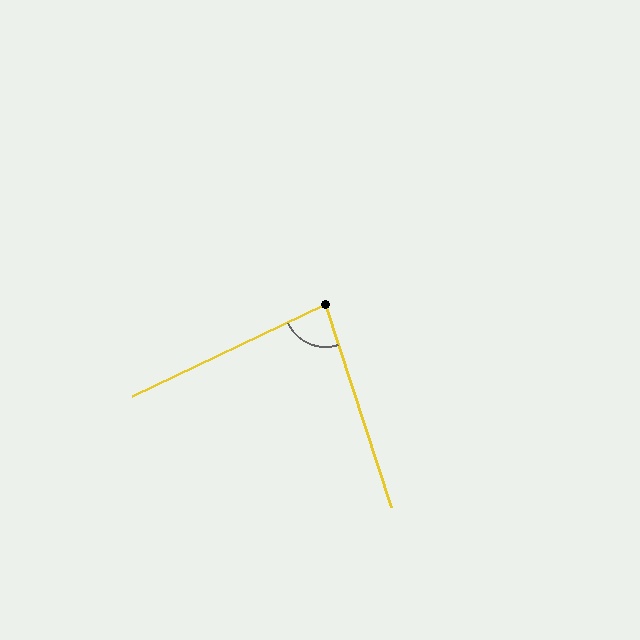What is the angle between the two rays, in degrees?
Approximately 82 degrees.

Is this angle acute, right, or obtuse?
It is acute.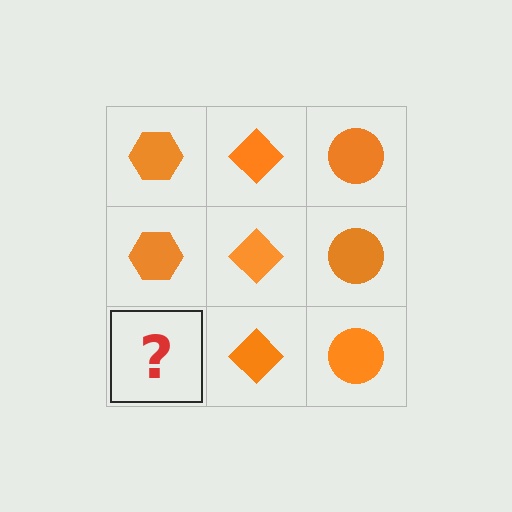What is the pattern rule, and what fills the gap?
The rule is that each column has a consistent shape. The gap should be filled with an orange hexagon.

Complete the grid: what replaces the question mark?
The question mark should be replaced with an orange hexagon.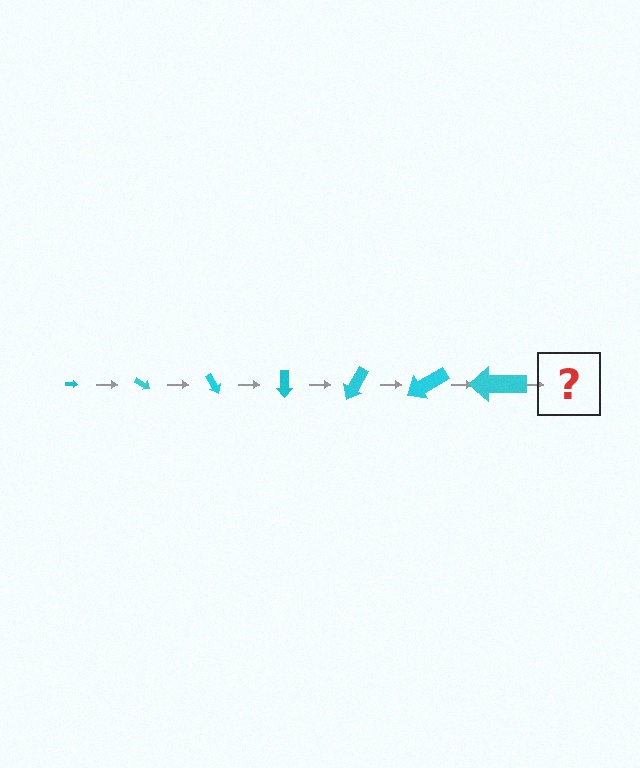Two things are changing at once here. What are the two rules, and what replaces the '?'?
The two rules are that the arrow grows larger each step and it rotates 30 degrees each step. The '?' should be an arrow, larger than the previous one and rotated 210 degrees from the start.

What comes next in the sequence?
The next element should be an arrow, larger than the previous one and rotated 210 degrees from the start.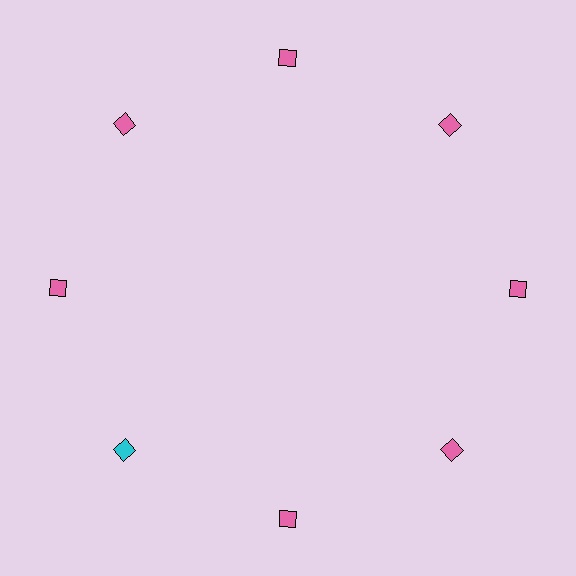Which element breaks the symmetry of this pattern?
The cyan diamond at roughly the 8 o'clock position breaks the symmetry. All other shapes are pink diamonds.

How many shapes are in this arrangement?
There are 8 shapes arranged in a ring pattern.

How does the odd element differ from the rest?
It has a different color: cyan instead of pink.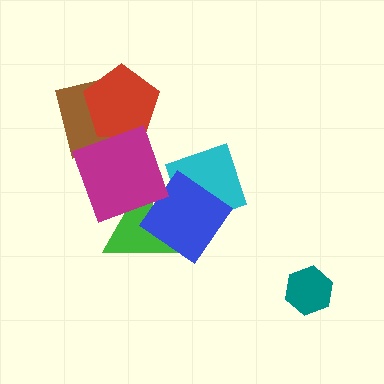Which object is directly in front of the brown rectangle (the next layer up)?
The red pentagon is directly in front of the brown rectangle.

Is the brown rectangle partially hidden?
Yes, it is partially covered by another shape.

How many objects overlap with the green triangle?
2 objects overlap with the green triangle.